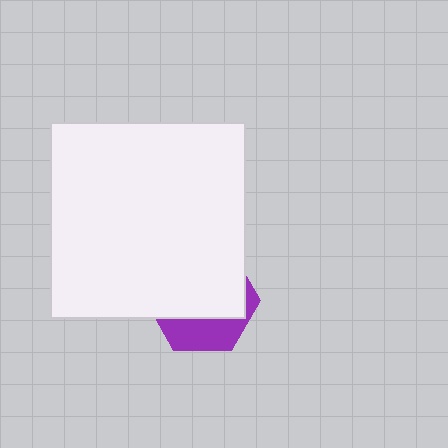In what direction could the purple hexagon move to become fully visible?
The purple hexagon could move down. That would shift it out from behind the white rectangle entirely.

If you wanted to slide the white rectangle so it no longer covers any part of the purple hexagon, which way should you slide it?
Slide it up — that is the most direct way to separate the two shapes.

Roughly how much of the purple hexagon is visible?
A small part of it is visible (roughly 32%).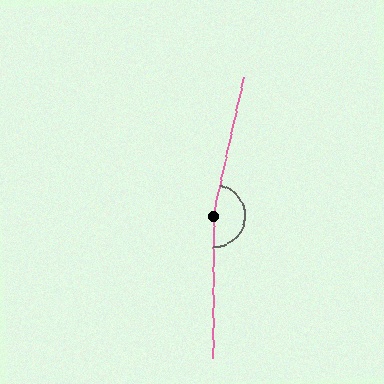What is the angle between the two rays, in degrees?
Approximately 168 degrees.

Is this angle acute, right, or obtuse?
It is obtuse.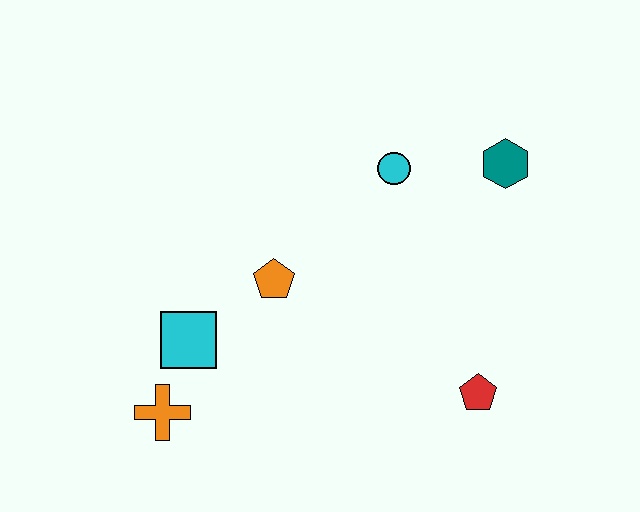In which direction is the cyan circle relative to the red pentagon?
The cyan circle is above the red pentagon.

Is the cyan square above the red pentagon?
Yes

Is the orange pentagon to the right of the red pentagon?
No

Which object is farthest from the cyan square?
The teal hexagon is farthest from the cyan square.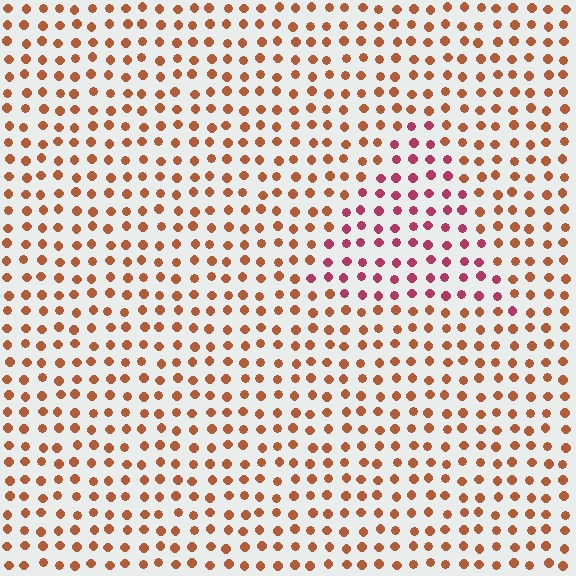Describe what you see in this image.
The image is filled with small brown elements in a uniform arrangement. A triangle-shaped region is visible where the elements are tinted to a slightly different hue, forming a subtle color boundary.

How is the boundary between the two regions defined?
The boundary is defined purely by a slight shift in hue (about 42 degrees). Spacing, size, and orientation are identical on both sides.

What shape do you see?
I see a triangle.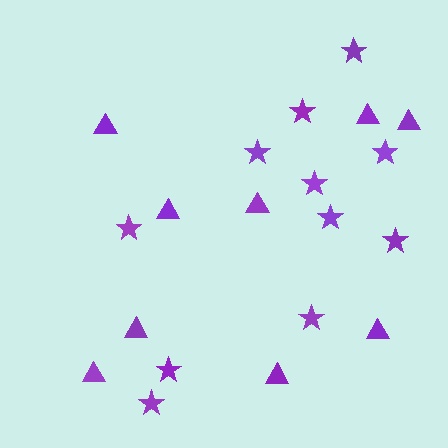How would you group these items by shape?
There are 2 groups: one group of triangles (9) and one group of stars (11).